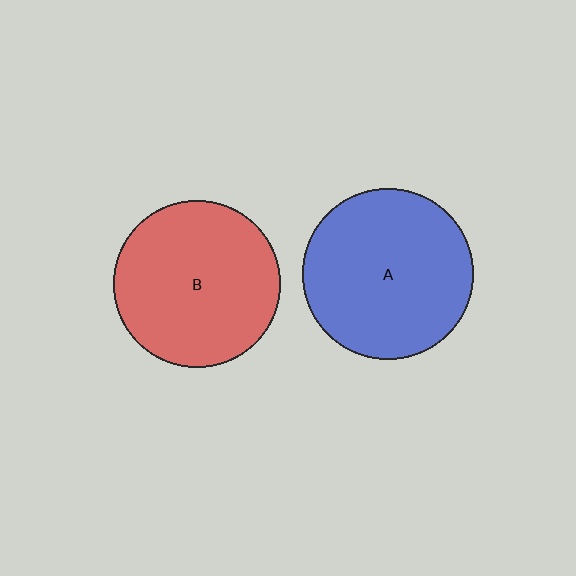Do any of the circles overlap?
No, none of the circles overlap.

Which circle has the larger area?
Circle A (blue).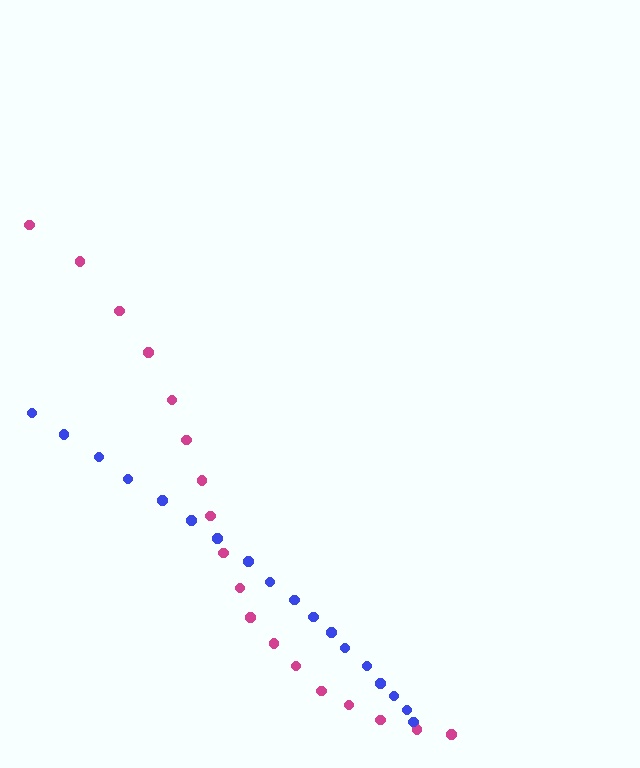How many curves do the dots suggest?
There are 2 distinct paths.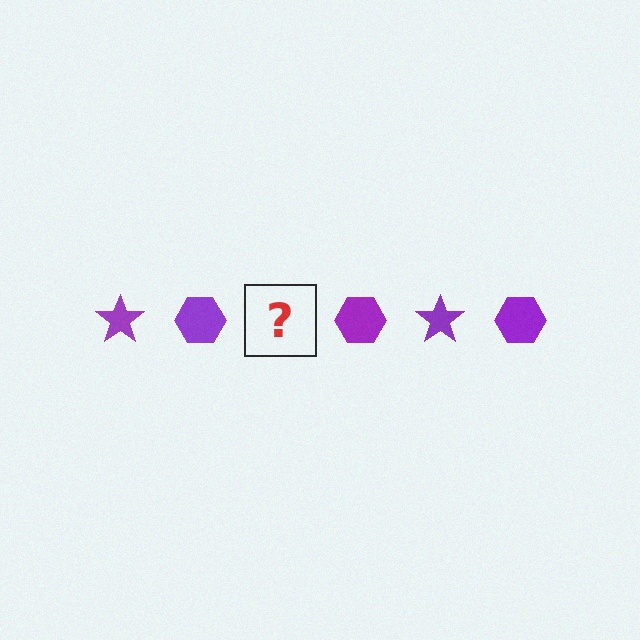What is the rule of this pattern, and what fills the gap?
The rule is that the pattern cycles through star, hexagon shapes in purple. The gap should be filled with a purple star.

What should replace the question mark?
The question mark should be replaced with a purple star.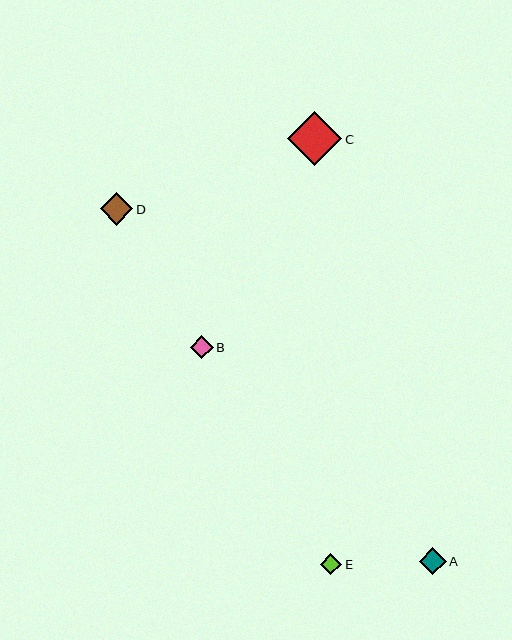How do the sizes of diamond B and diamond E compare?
Diamond B and diamond E are approximately the same size.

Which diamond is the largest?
Diamond C is the largest with a size of approximately 54 pixels.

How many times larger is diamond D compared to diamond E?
Diamond D is approximately 1.5 times the size of diamond E.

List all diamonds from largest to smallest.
From largest to smallest: C, D, A, B, E.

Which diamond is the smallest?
Diamond E is the smallest with a size of approximately 21 pixels.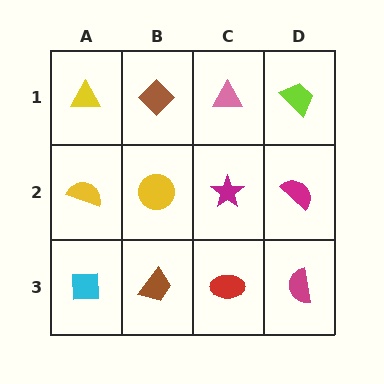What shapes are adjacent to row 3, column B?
A yellow circle (row 2, column B), a cyan square (row 3, column A), a red ellipse (row 3, column C).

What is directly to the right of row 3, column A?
A brown trapezoid.